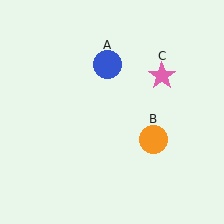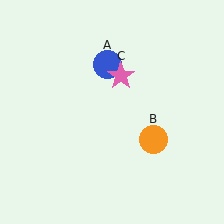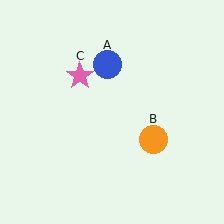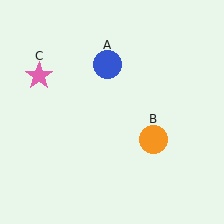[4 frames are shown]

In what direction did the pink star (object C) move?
The pink star (object C) moved left.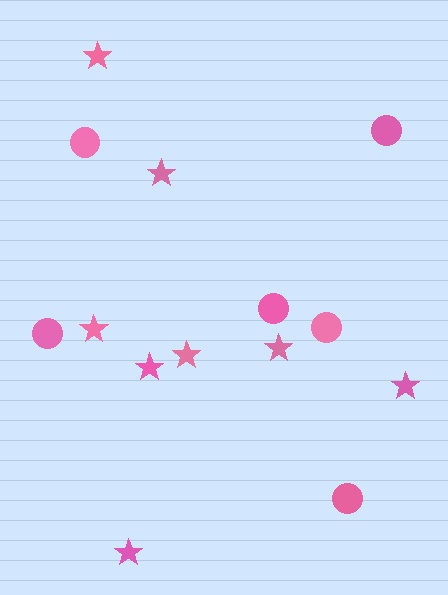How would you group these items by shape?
There are 2 groups: one group of circles (6) and one group of stars (8).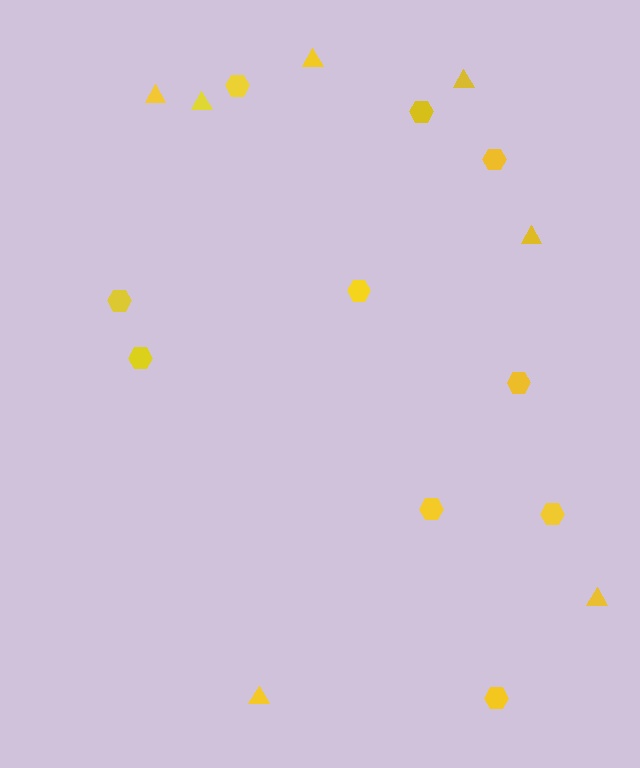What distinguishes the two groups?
There are 2 groups: one group of hexagons (10) and one group of triangles (7).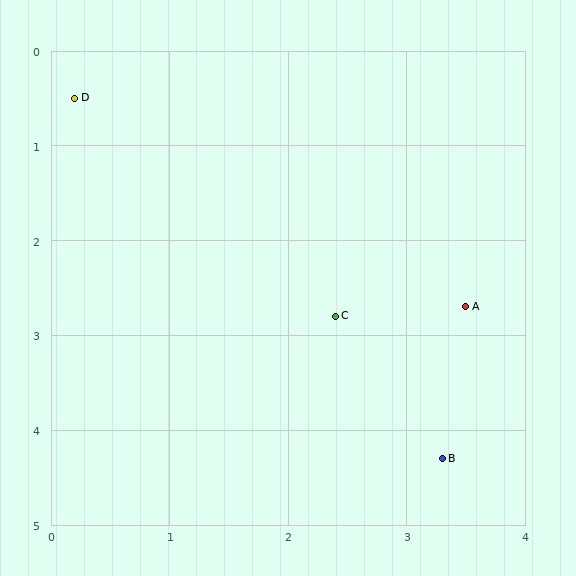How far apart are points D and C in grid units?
Points D and C are about 3.2 grid units apart.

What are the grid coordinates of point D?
Point D is at approximately (0.2, 0.5).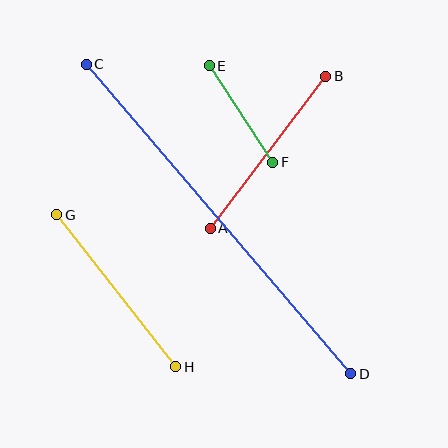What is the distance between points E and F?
The distance is approximately 116 pixels.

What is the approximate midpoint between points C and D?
The midpoint is at approximately (219, 219) pixels.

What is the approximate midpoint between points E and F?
The midpoint is at approximately (241, 114) pixels.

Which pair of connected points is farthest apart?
Points C and D are farthest apart.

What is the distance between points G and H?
The distance is approximately 193 pixels.